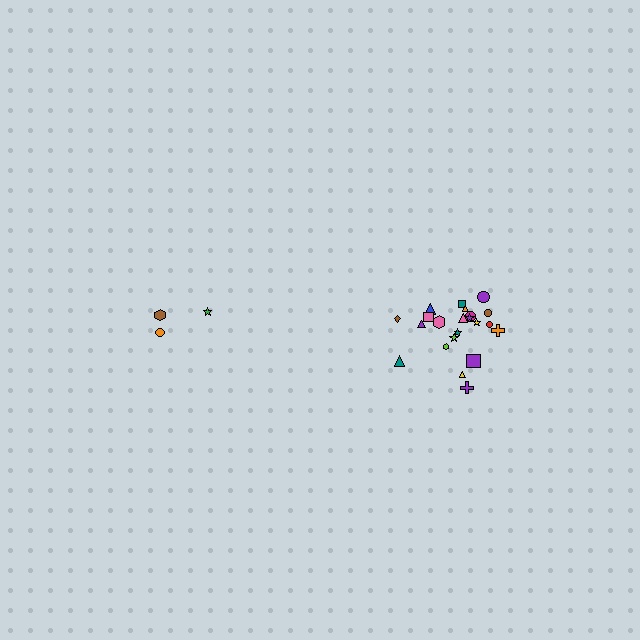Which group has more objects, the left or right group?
The right group.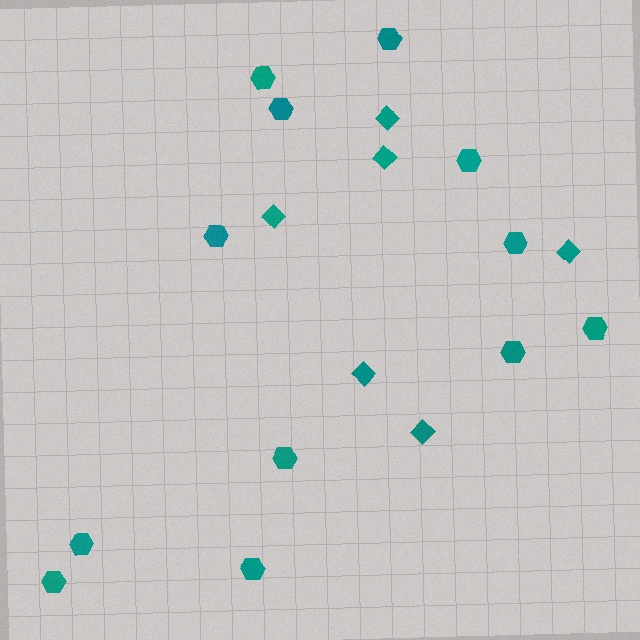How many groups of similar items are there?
There are 2 groups: one group of diamonds (6) and one group of hexagons (12).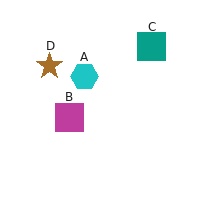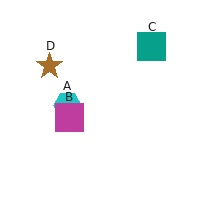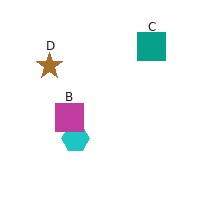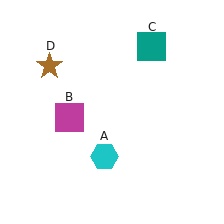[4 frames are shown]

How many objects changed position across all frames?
1 object changed position: cyan hexagon (object A).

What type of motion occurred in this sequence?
The cyan hexagon (object A) rotated counterclockwise around the center of the scene.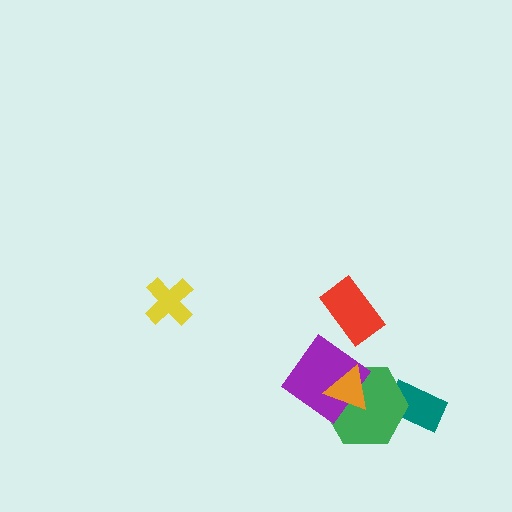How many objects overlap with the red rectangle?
0 objects overlap with the red rectangle.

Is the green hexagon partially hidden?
Yes, it is partially covered by another shape.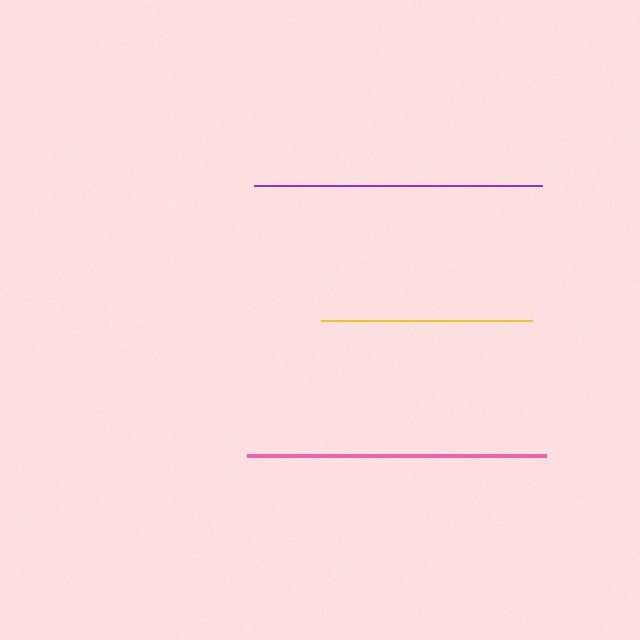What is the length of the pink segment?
The pink segment is approximately 299 pixels long.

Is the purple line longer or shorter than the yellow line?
The purple line is longer than the yellow line.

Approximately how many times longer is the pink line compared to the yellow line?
The pink line is approximately 1.4 times the length of the yellow line.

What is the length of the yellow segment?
The yellow segment is approximately 211 pixels long.